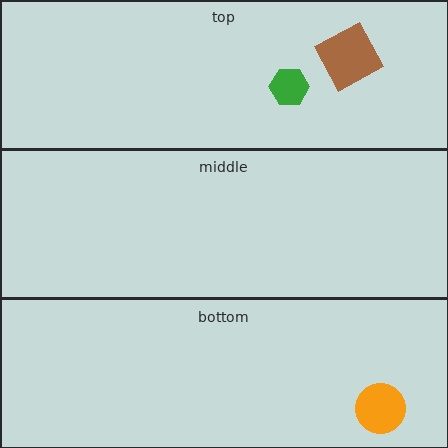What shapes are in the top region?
The green hexagon, the brown square.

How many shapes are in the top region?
2.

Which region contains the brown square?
The top region.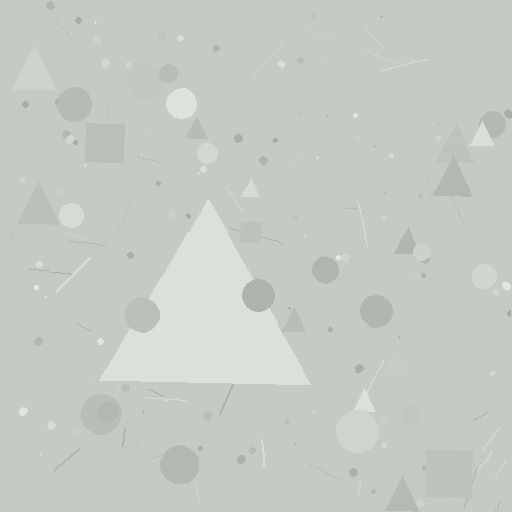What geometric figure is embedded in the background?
A triangle is embedded in the background.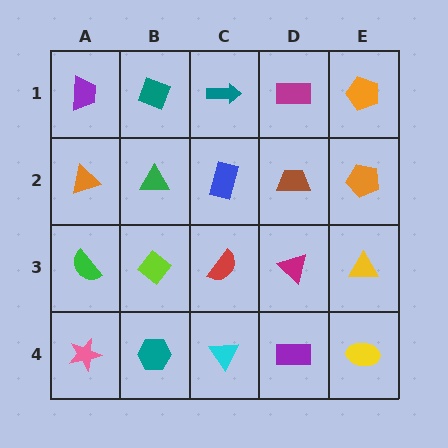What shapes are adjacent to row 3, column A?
An orange triangle (row 2, column A), a pink star (row 4, column A), a lime diamond (row 3, column B).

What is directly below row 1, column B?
A green triangle.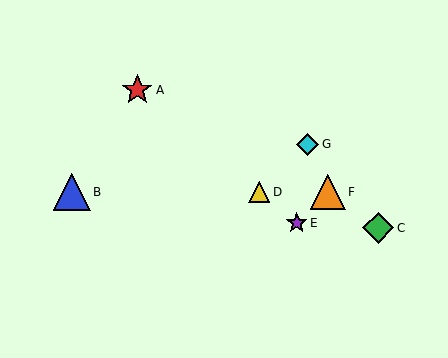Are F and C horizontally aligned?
No, F is at y≈192 and C is at y≈228.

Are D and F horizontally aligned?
Yes, both are at y≈192.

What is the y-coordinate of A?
Object A is at y≈90.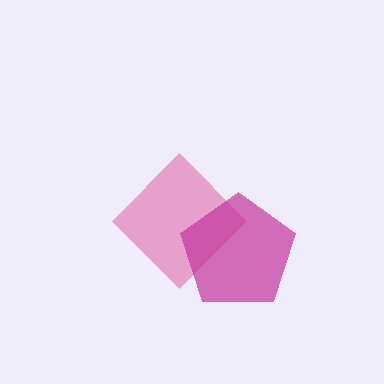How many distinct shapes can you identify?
There are 2 distinct shapes: a pink diamond, a magenta pentagon.